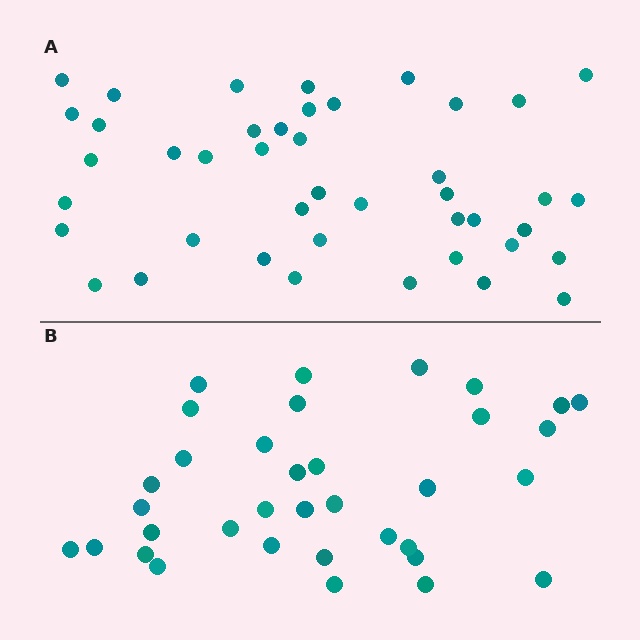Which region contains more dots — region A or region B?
Region A (the top region) has more dots.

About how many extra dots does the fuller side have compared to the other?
Region A has roughly 8 or so more dots than region B.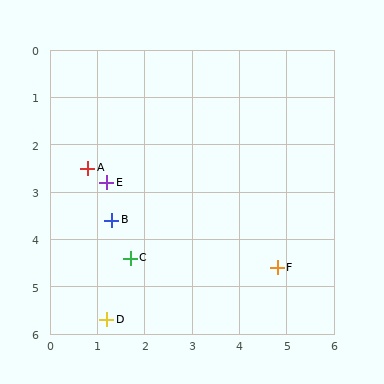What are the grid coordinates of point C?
Point C is at approximately (1.7, 4.4).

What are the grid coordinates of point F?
Point F is at approximately (4.8, 4.6).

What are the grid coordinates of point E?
Point E is at approximately (1.2, 2.8).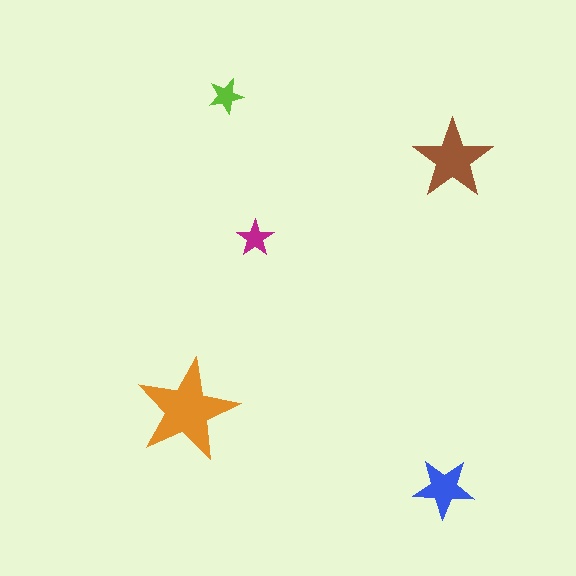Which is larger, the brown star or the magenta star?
The brown one.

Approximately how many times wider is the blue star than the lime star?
About 1.5 times wider.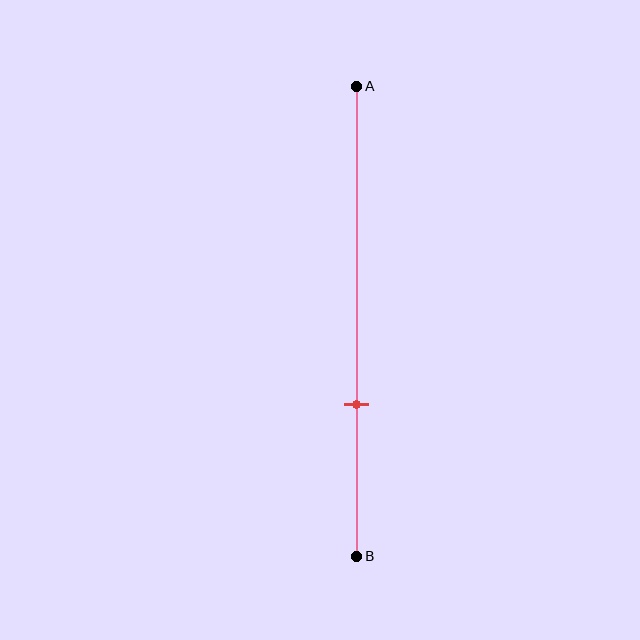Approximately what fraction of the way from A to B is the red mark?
The red mark is approximately 70% of the way from A to B.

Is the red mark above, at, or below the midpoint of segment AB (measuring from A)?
The red mark is below the midpoint of segment AB.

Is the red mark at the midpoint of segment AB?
No, the mark is at about 70% from A, not at the 50% midpoint.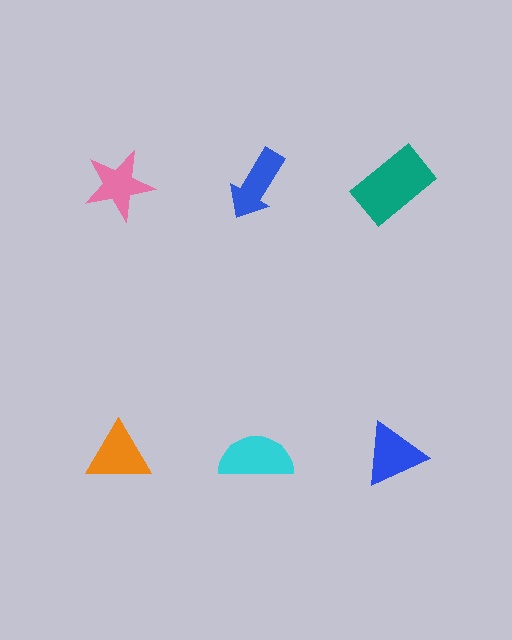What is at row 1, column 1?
A pink star.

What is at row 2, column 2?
A cyan semicircle.